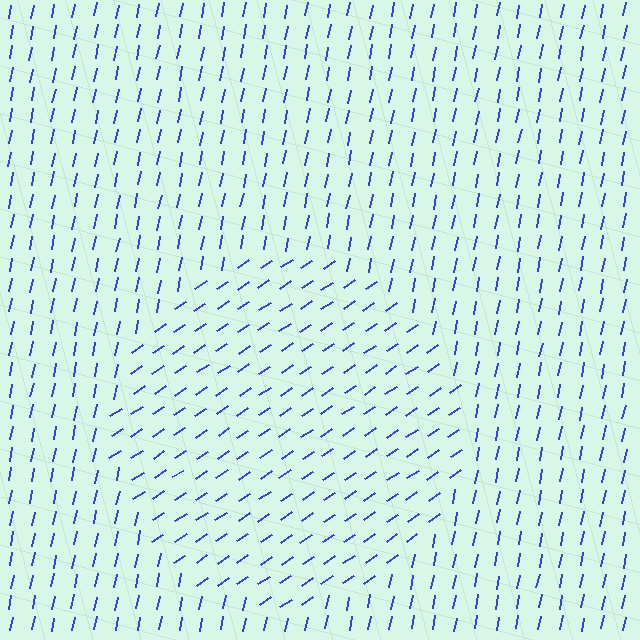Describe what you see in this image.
The image is filled with small blue line segments. A circle region in the image has lines oriented differently from the surrounding lines, creating a visible texture boundary.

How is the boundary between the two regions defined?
The boundary is defined purely by a change in line orientation (approximately 45 degrees difference). All lines are the same color and thickness.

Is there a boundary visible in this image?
Yes, there is a texture boundary formed by a change in line orientation.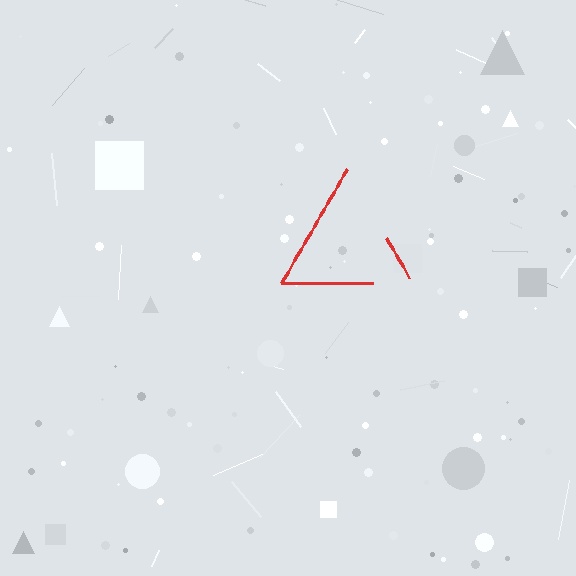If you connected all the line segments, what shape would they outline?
They would outline a triangle.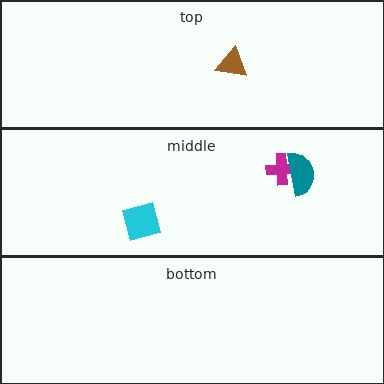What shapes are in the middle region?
The cyan square, the magenta cross, the teal semicircle.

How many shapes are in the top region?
1.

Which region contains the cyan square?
The middle region.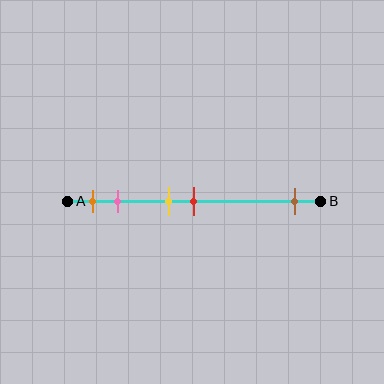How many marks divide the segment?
There are 5 marks dividing the segment.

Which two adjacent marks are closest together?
The yellow and red marks are the closest adjacent pair.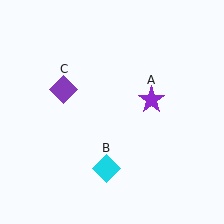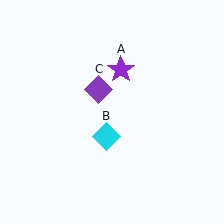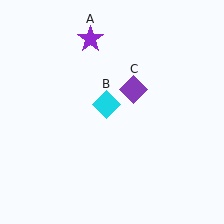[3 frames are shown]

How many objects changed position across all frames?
3 objects changed position: purple star (object A), cyan diamond (object B), purple diamond (object C).